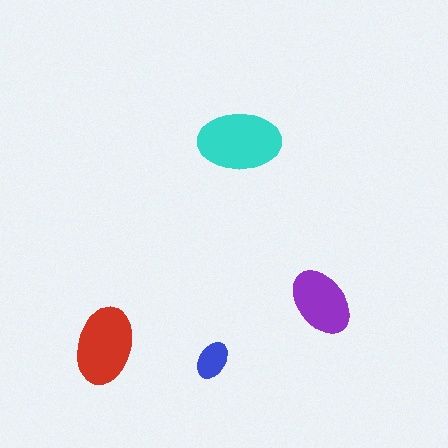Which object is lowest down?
The blue ellipse is bottommost.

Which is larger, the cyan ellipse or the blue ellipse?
The cyan one.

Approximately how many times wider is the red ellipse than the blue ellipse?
About 2 times wider.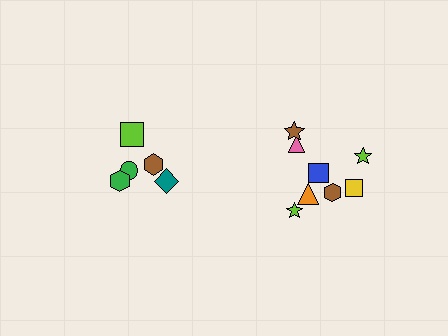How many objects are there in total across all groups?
There are 13 objects.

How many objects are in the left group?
There are 5 objects.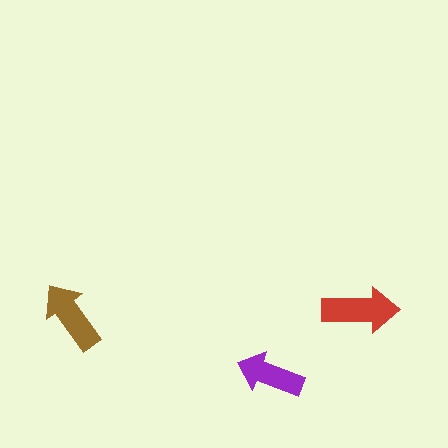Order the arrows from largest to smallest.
the red one, the brown one, the purple one.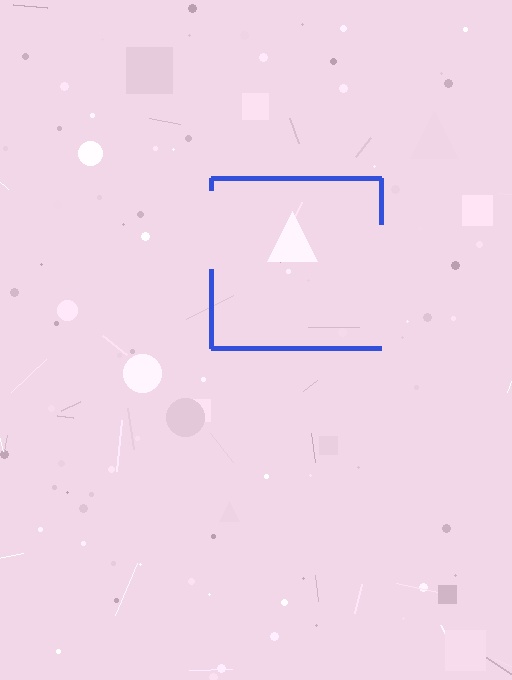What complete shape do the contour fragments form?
The contour fragments form a square.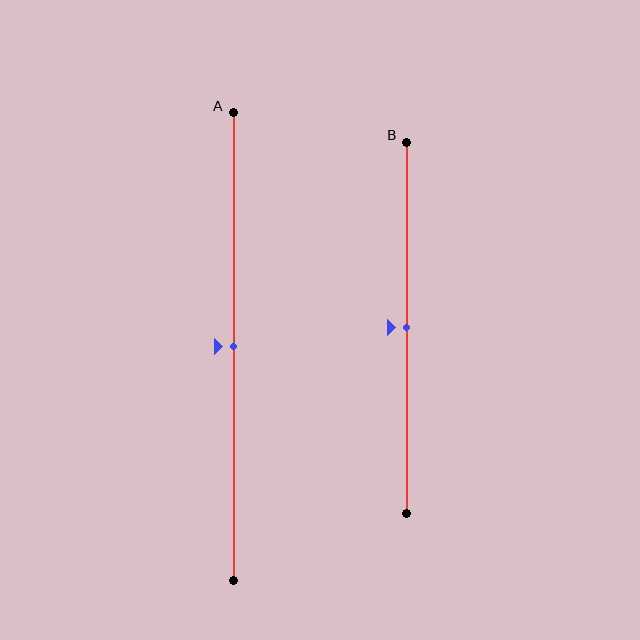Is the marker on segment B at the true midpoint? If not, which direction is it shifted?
Yes, the marker on segment B is at the true midpoint.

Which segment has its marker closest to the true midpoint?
Segment A has its marker closest to the true midpoint.